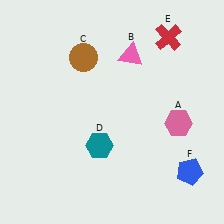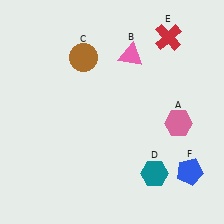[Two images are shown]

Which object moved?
The teal hexagon (D) moved right.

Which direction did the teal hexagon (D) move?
The teal hexagon (D) moved right.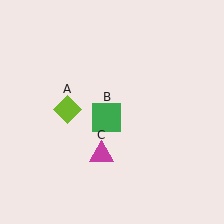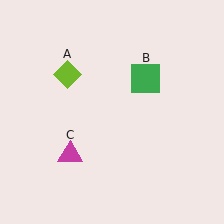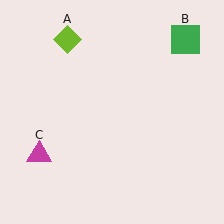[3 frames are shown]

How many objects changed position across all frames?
3 objects changed position: lime diamond (object A), green square (object B), magenta triangle (object C).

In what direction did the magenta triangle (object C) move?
The magenta triangle (object C) moved left.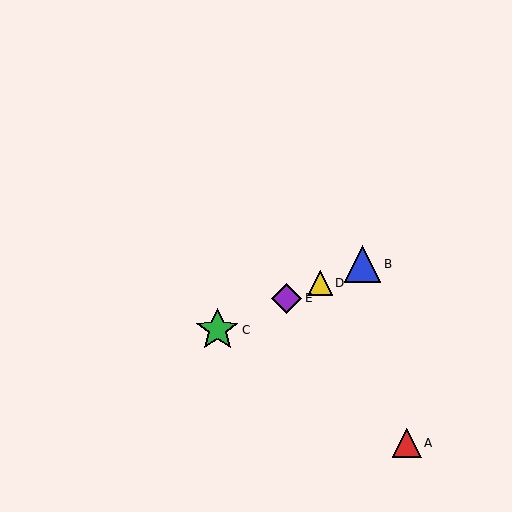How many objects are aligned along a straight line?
4 objects (B, C, D, E) are aligned along a straight line.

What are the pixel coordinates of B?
Object B is at (363, 264).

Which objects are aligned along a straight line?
Objects B, C, D, E are aligned along a straight line.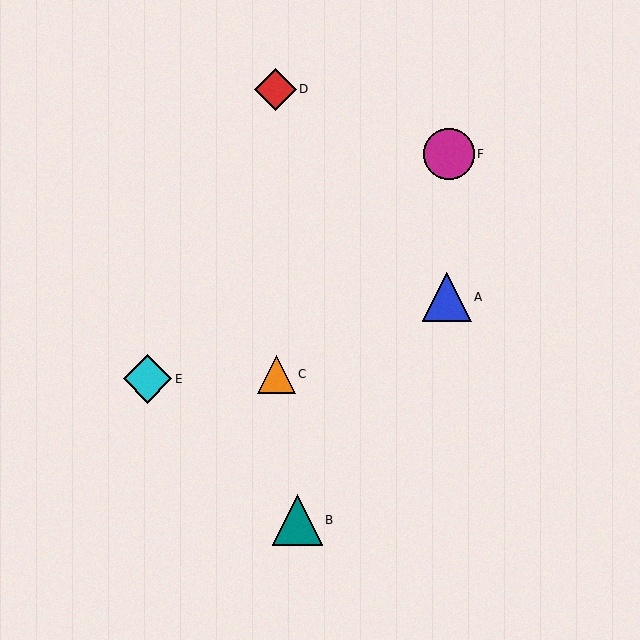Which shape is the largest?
The magenta circle (labeled F) is the largest.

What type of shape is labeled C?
Shape C is an orange triangle.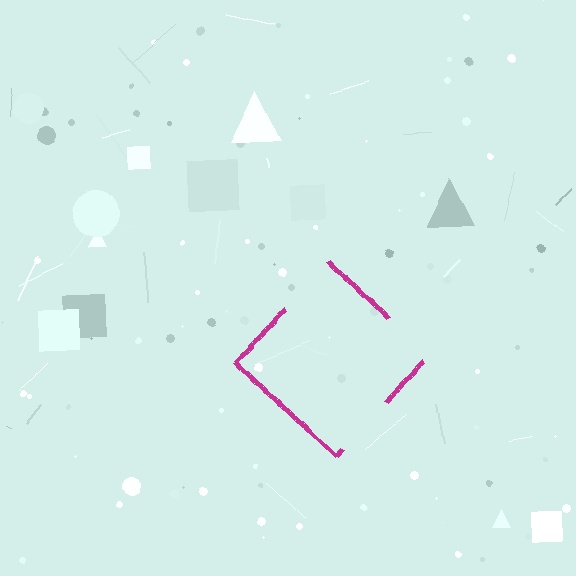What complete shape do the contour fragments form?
The contour fragments form a diamond.